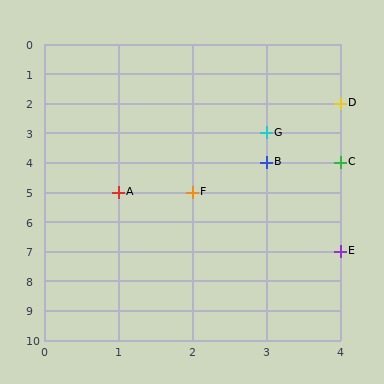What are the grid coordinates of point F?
Point F is at grid coordinates (2, 5).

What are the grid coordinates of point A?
Point A is at grid coordinates (1, 5).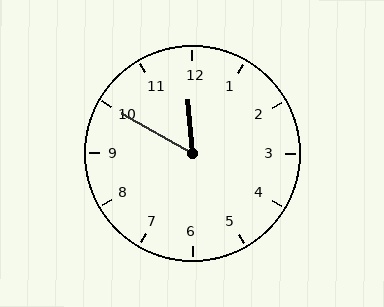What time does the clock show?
11:50.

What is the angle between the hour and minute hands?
Approximately 55 degrees.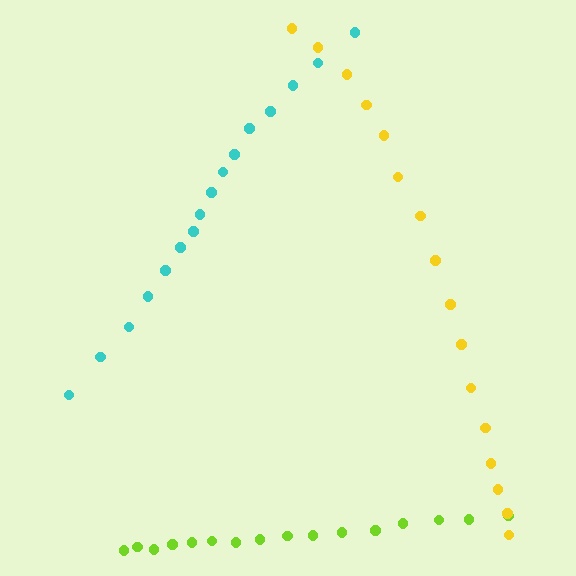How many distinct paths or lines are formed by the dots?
There are 3 distinct paths.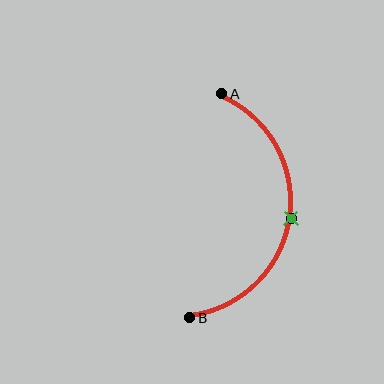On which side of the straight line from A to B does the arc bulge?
The arc bulges to the right of the straight line connecting A and B.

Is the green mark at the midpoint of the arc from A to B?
Yes. The green mark lies on the arc at equal arc-length from both A and B — it is the arc midpoint.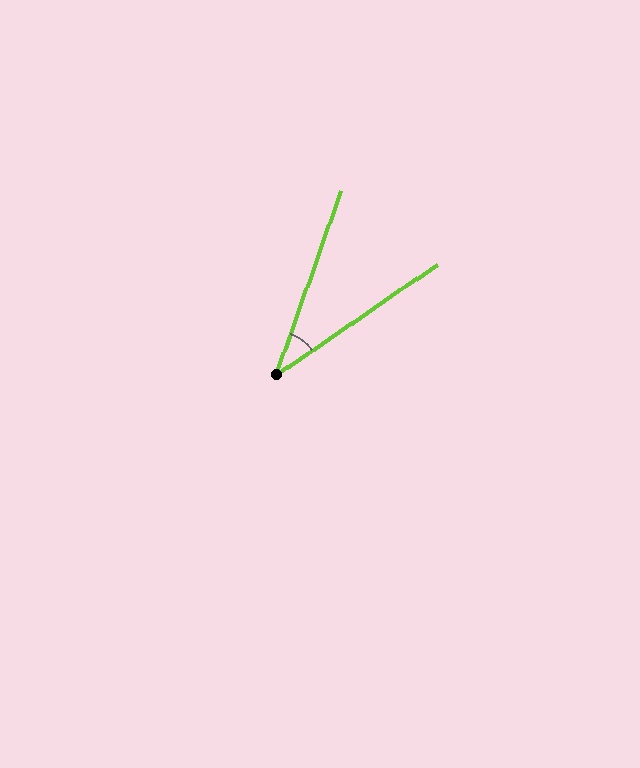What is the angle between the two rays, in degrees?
Approximately 36 degrees.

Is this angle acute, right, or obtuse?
It is acute.